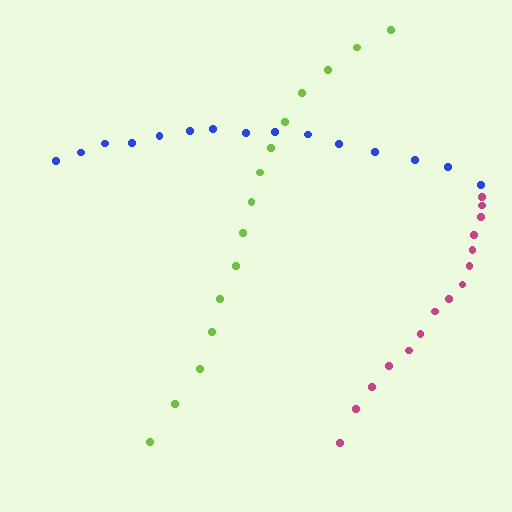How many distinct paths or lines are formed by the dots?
There are 3 distinct paths.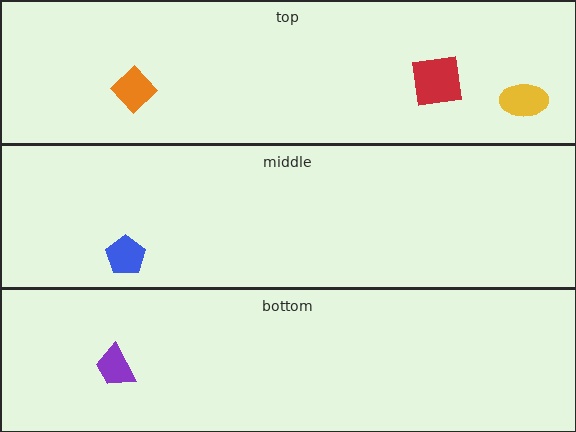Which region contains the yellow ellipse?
The top region.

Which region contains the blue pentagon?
The middle region.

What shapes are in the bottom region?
The purple trapezoid.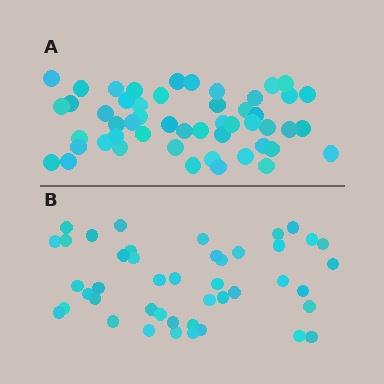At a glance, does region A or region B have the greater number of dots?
Region A (the top region) has more dots.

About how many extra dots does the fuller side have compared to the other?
Region A has roughly 8 or so more dots than region B.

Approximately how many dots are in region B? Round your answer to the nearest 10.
About 40 dots. (The exact count is 44, which rounds to 40.)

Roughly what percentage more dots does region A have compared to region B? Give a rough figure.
About 15% more.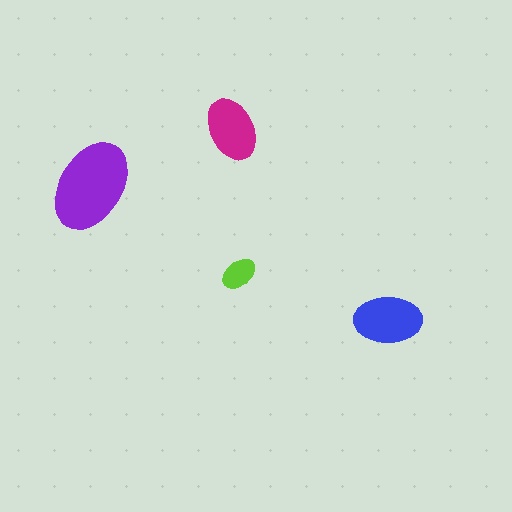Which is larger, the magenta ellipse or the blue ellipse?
The blue one.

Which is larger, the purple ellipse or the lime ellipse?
The purple one.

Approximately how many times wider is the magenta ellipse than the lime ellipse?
About 2 times wider.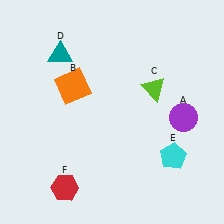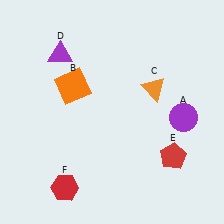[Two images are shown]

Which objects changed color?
C changed from lime to orange. D changed from teal to purple. E changed from cyan to red.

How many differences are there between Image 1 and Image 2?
There are 3 differences between the two images.